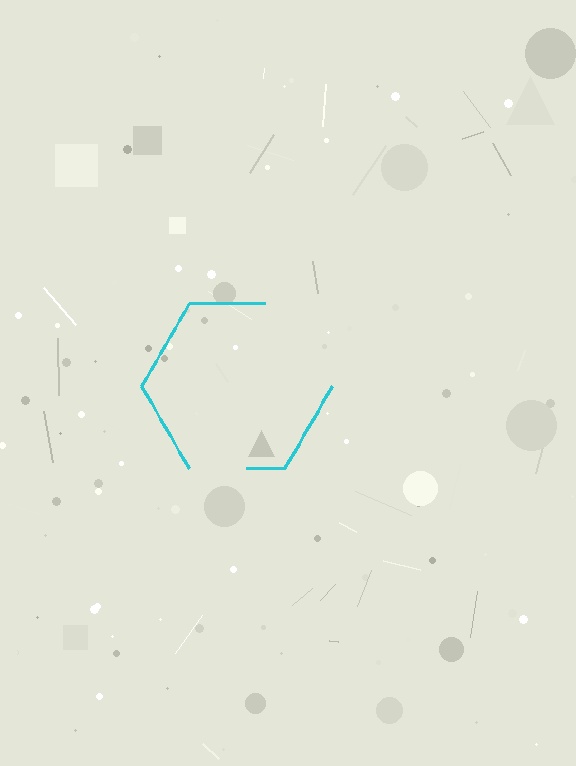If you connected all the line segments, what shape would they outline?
They would outline a hexagon.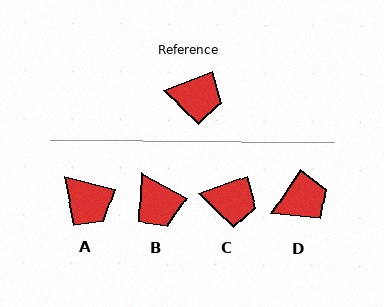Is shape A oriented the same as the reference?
No, it is off by about 35 degrees.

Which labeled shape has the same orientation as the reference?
C.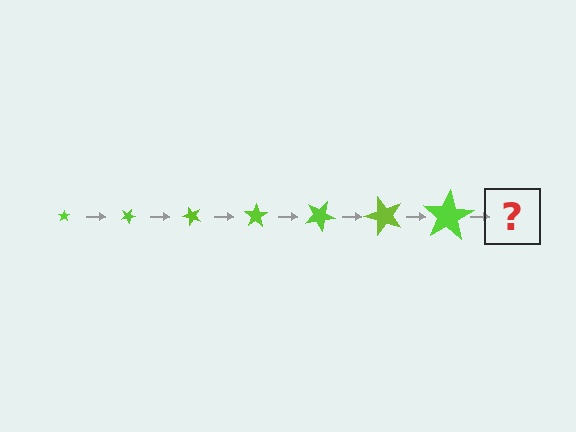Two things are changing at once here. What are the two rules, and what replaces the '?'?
The two rules are that the star grows larger each step and it rotates 25 degrees each step. The '?' should be a star, larger than the previous one and rotated 175 degrees from the start.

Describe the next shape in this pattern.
It should be a star, larger than the previous one and rotated 175 degrees from the start.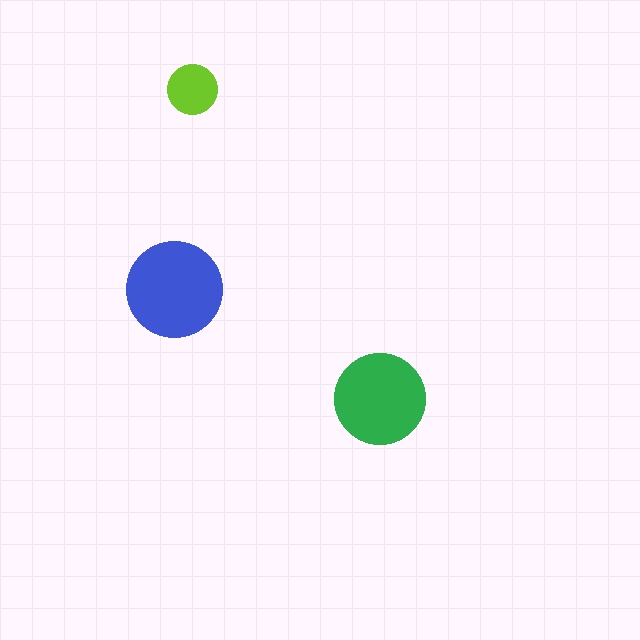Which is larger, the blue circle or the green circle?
The blue one.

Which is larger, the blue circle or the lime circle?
The blue one.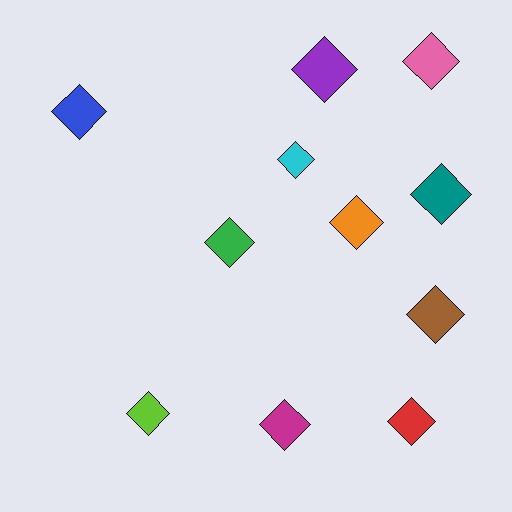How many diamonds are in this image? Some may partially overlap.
There are 11 diamonds.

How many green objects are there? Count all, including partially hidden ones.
There is 1 green object.